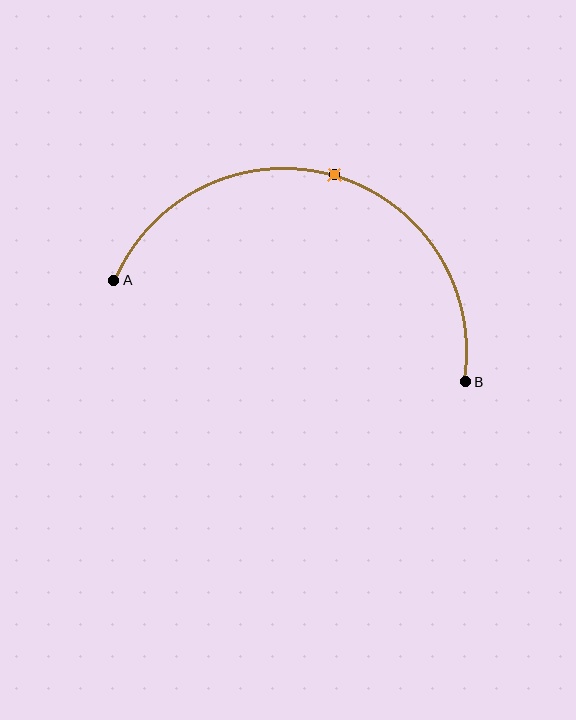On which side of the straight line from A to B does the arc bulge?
The arc bulges above the straight line connecting A and B.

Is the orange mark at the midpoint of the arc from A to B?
Yes. The orange mark lies on the arc at equal arc-length from both A and B — it is the arc midpoint.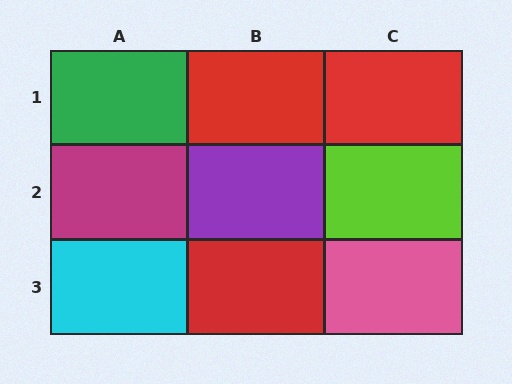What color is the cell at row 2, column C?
Lime.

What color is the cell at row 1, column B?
Red.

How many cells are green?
1 cell is green.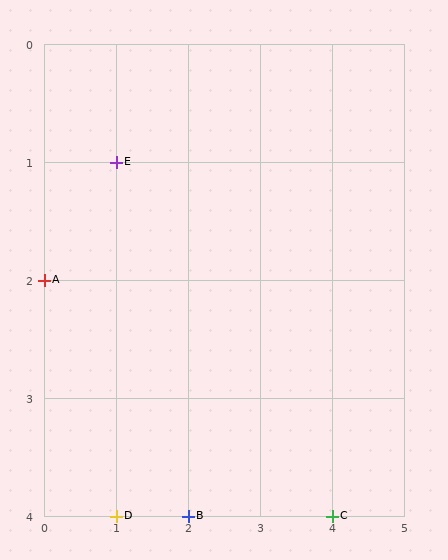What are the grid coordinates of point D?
Point D is at grid coordinates (1, 4).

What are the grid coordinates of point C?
Point C is at grid coordinates (4, 4).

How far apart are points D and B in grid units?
Points D and B are 1 column apart.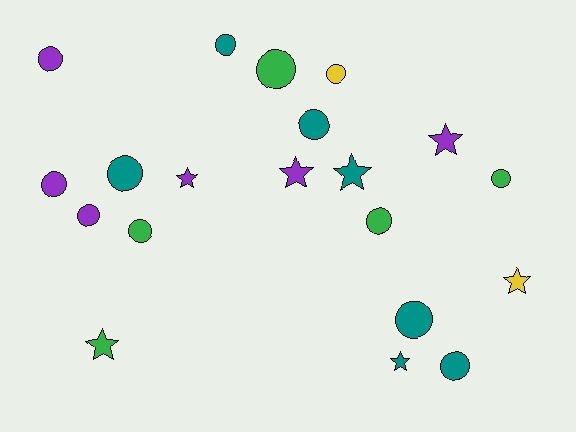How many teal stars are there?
There are 2 teal stars.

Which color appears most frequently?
Teal, with 7 objects.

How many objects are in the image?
There are 20 objects.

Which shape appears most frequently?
Circle, with 13 objects.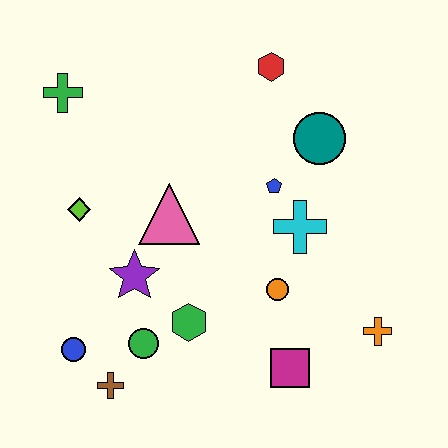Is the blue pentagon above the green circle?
Yes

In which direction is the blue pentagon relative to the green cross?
The blue pentagon is to the right of the green cross.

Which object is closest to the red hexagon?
The teal circle is closest to the red hexagon.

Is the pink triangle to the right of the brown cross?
Yes